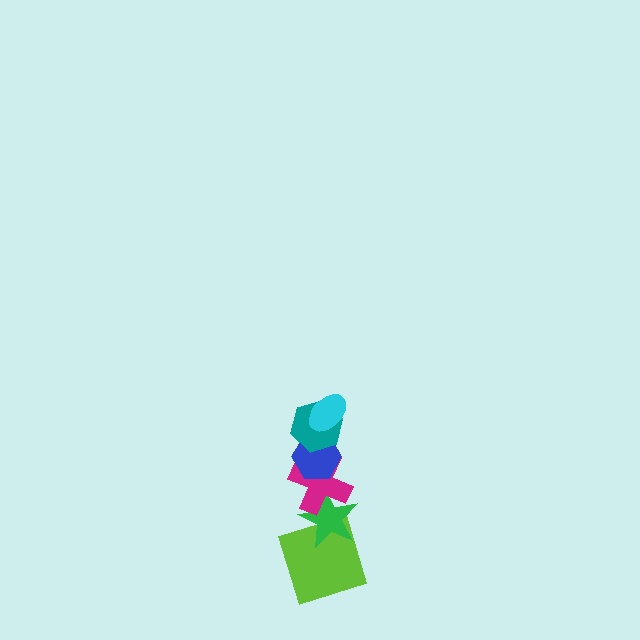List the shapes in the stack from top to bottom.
From top to bottom: the cyan ellipse, the teal hexagon, the blue hexagon, the magenta cross, the green star, the lime square.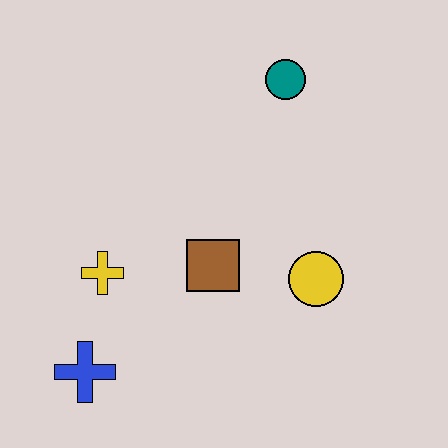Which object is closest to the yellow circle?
The brown square is closest to the yellow circle.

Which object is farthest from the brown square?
The teal circle is farthest from the brown square.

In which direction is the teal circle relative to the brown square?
The teal circle is above the brown square.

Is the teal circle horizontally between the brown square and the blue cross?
No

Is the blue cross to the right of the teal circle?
No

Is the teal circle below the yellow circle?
No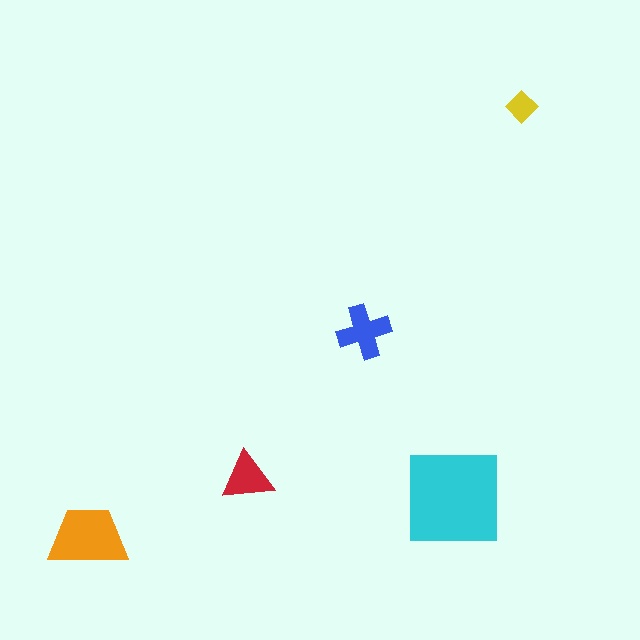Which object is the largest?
The cyan square.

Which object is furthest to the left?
The orange trapezoid is leftmost.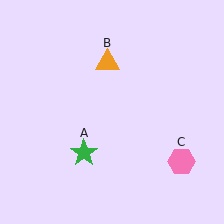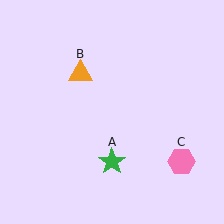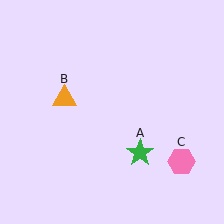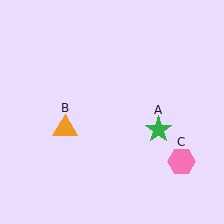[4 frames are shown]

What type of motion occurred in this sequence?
The green star (object A), orange triangle (object B) rotated counterclockwise around the center of the scene.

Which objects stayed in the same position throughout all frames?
Pink hexagon (object C) remained stationary.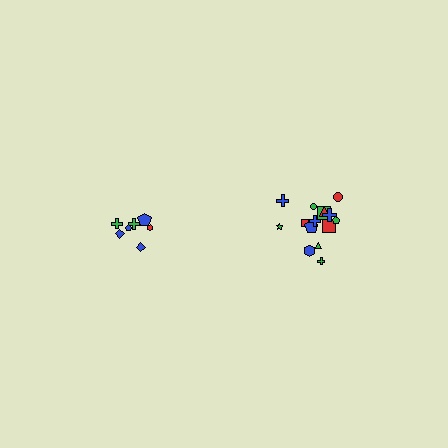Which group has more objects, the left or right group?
The right group.